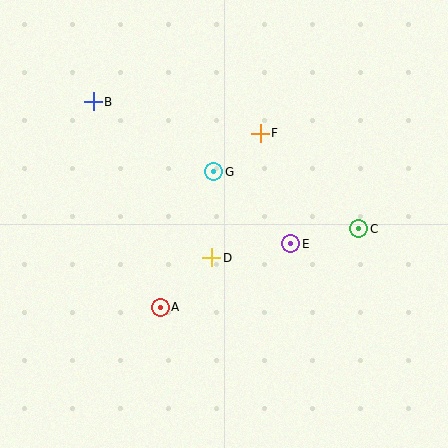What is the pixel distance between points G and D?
The distance between G and D is 86 pixels.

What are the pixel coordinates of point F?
Point F is at (260, 133).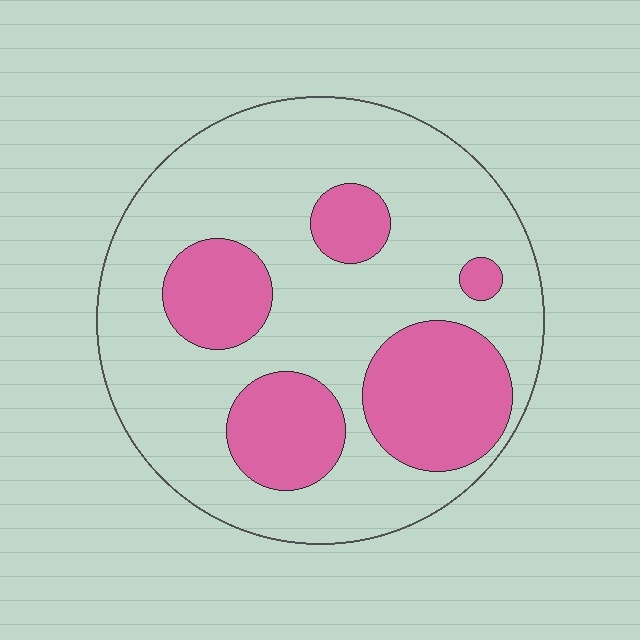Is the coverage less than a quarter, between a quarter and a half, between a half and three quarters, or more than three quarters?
Between a quarter and a half.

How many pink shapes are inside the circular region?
5.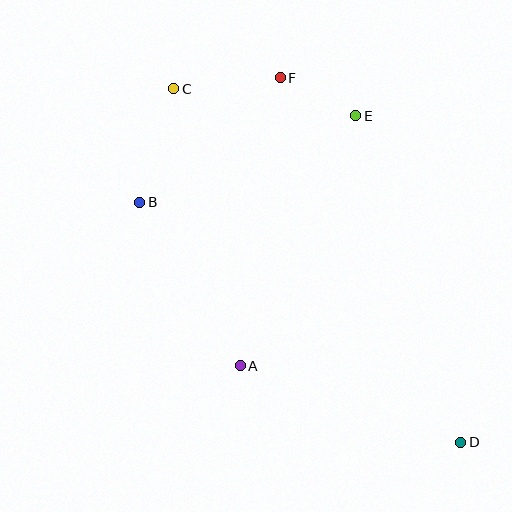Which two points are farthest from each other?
Points C and D are farthest from each other.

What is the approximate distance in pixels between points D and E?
The distance between D and E is approximately 343 pixels.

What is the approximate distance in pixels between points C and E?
The distance between C and E is approximately 184 pixels.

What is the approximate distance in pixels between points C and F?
The distance between C and F is approximately 107 pixels.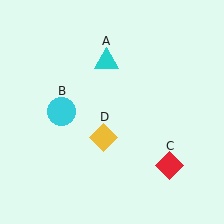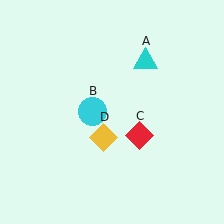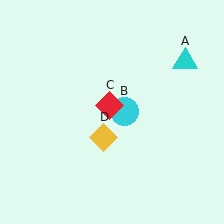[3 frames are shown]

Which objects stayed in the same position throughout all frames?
Yellow diamond (object D) remained stationary.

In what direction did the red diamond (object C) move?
The red diamond (object C) moved up and to the left.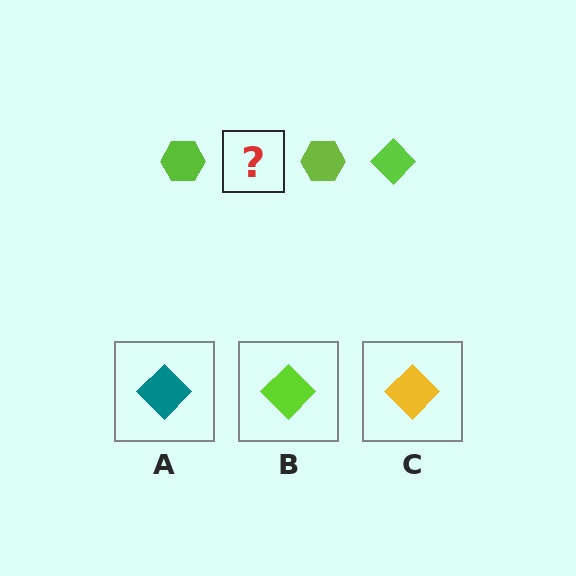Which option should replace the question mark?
Option B.